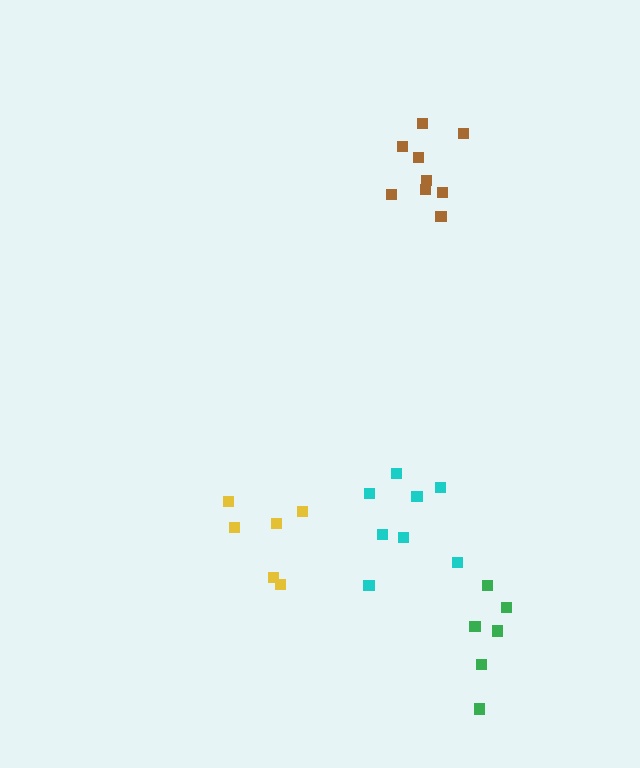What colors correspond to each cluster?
The clusters are colored: cyan, brown, yellow, green.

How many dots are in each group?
Group 1: 8 dots, Group 2: 9 dots, Group 3: 6 dots, Group 4: 6 dots (29 total).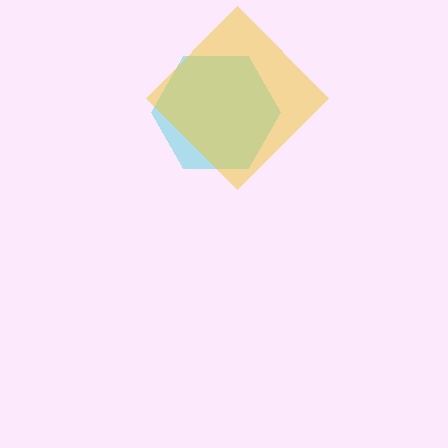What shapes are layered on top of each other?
The layered shapes are: a cyan hexagon, a yellow diamond.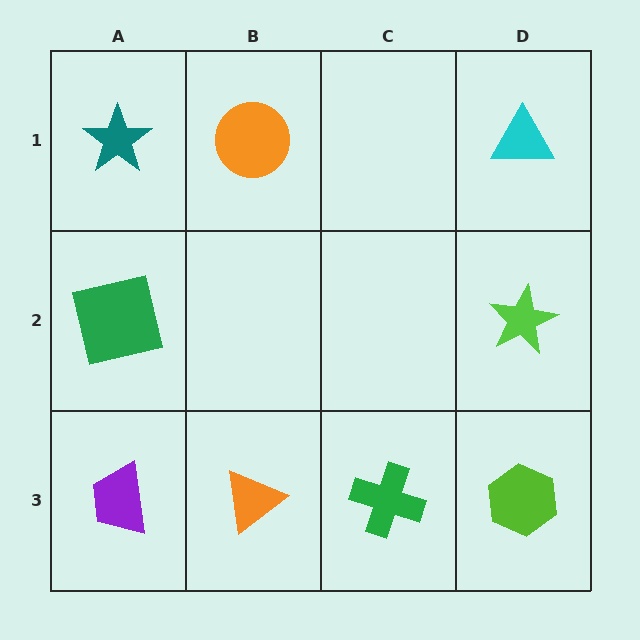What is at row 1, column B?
An orange circle.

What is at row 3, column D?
A lime hexagon.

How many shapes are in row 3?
4 shapes.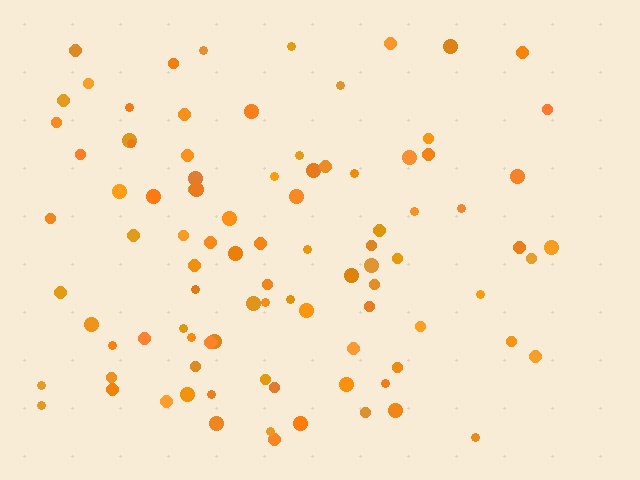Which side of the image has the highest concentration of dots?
The left.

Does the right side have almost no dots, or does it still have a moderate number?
Still a moderate number, just noticeably fewer than the left.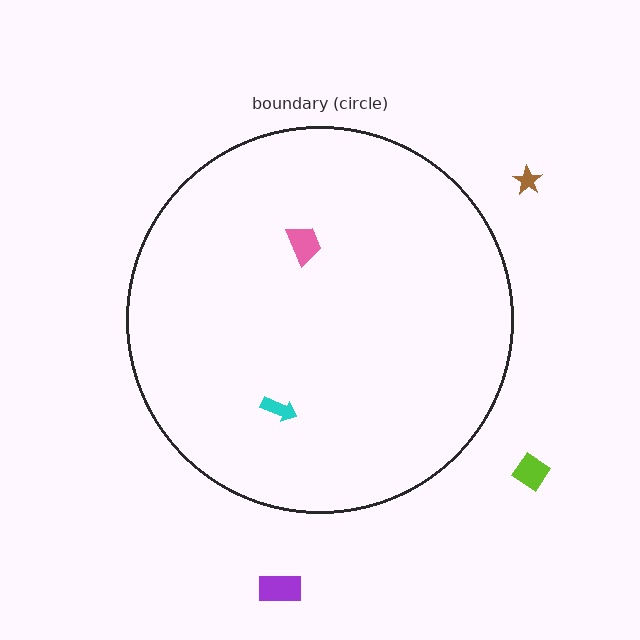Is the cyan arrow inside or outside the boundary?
Inside.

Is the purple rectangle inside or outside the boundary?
Outside.